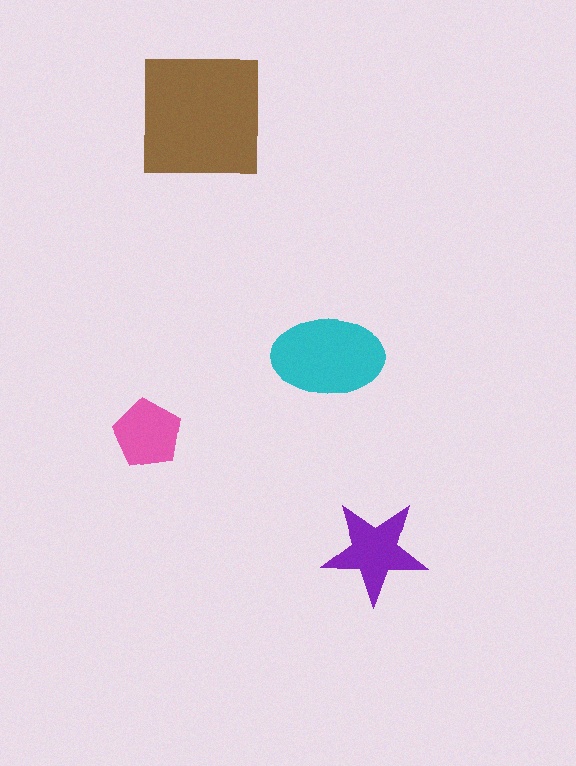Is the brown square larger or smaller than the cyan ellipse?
Larger.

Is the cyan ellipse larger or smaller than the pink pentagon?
Larger.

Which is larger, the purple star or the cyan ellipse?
The cyan ellipse.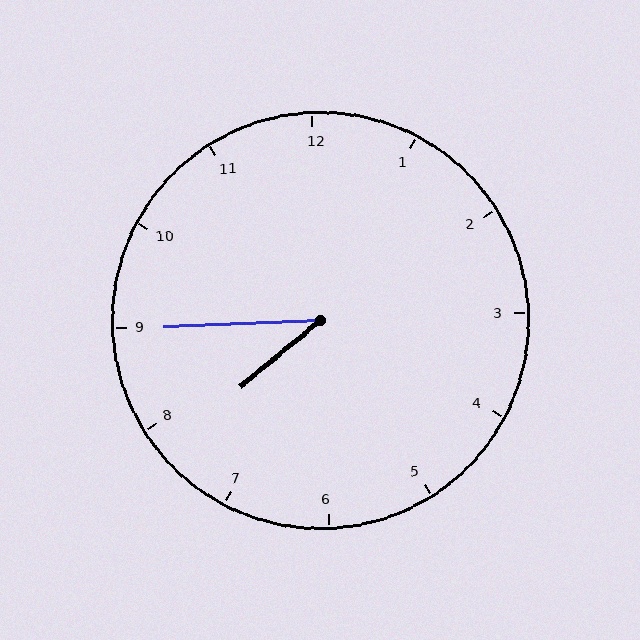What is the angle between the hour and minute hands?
Approximately 38 degrees.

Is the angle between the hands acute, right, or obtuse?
It is acute.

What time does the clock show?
7:45.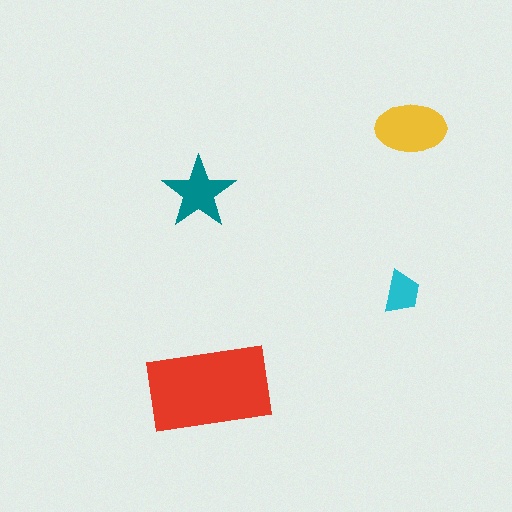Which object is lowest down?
The red rectangle is bottommost.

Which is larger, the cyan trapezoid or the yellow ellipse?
The yellow ellipse.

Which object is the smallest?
The cyan trapezoid.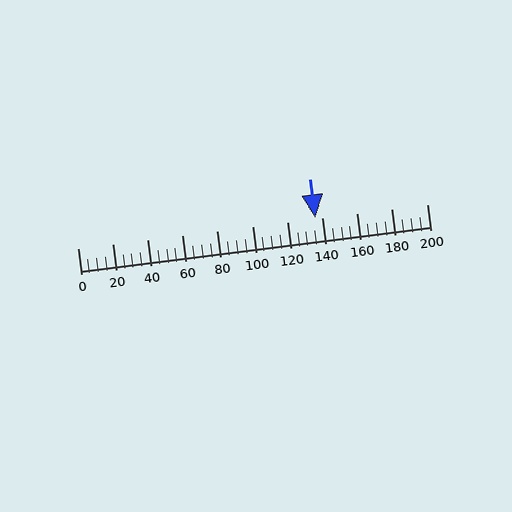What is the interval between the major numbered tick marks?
The major tick marks are spaced 20 units apart.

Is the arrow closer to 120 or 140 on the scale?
The arrow is closer to 140.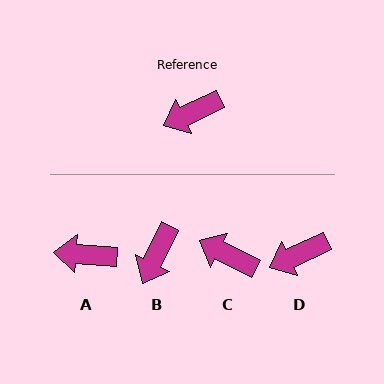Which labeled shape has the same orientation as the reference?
D.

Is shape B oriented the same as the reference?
No, it is off by about 39 degrees.